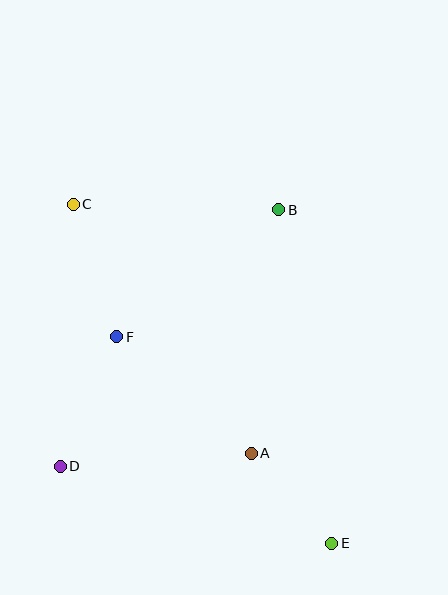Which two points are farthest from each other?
Points C and E are farthest from each other.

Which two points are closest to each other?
Points A and E are closest to each other.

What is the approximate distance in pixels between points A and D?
The distance between A and D is approximately 191 pixels.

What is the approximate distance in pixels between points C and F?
The distance between C and F is approximately 139 pixels.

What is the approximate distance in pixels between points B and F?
The distance between B and F is approximately 206 pixels.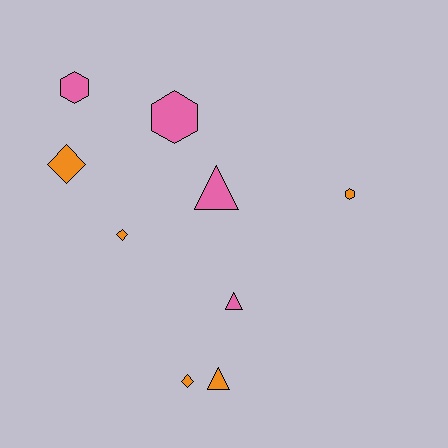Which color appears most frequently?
Orange, with 5 objects.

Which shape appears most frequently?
Diamond, with 3 objects.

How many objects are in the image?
There are 9 objects.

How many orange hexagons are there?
There is 1 orange hexagon.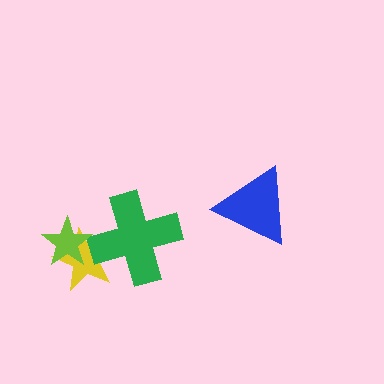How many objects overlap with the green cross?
1 object overlaps with the green cross.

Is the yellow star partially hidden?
Yes, it is partially covered by another shape.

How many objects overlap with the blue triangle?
0 objects overlap with the blue triangle.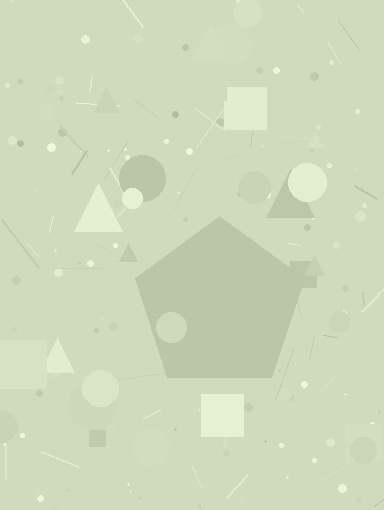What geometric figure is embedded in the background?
A pentagon is embedded in the background.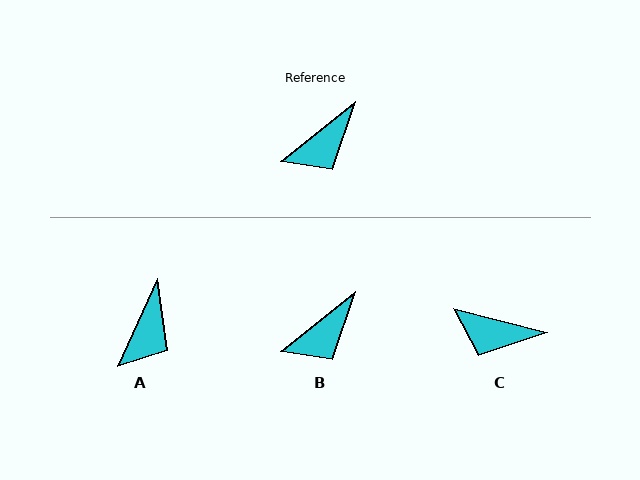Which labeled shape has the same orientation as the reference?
B.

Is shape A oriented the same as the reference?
No, it is off by about 27 degrees.